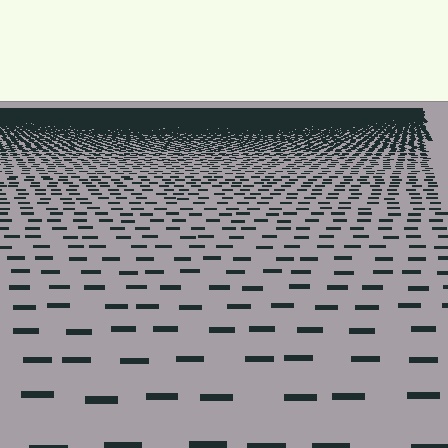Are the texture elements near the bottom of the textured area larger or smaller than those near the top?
Larger. Near the bottom, elements are closer to the viewer and appear at a bigger on-screen size.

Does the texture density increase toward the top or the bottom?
Density increases toward the top.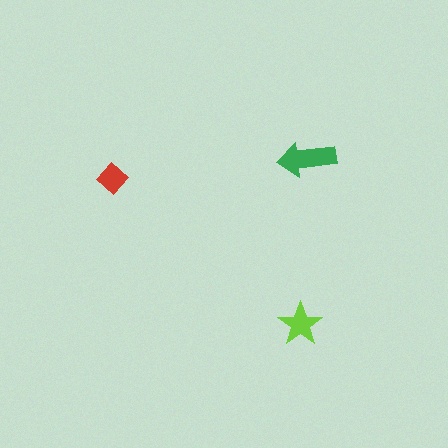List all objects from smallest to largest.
The red diamond, the lime star, the green arrow.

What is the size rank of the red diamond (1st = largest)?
3rd.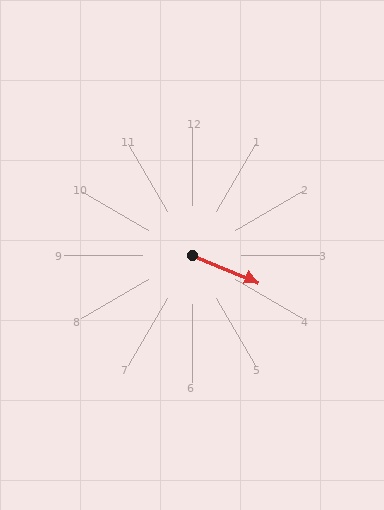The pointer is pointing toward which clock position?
Roughly 4 o'clock.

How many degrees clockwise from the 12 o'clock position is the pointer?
Approximately 113 degrees.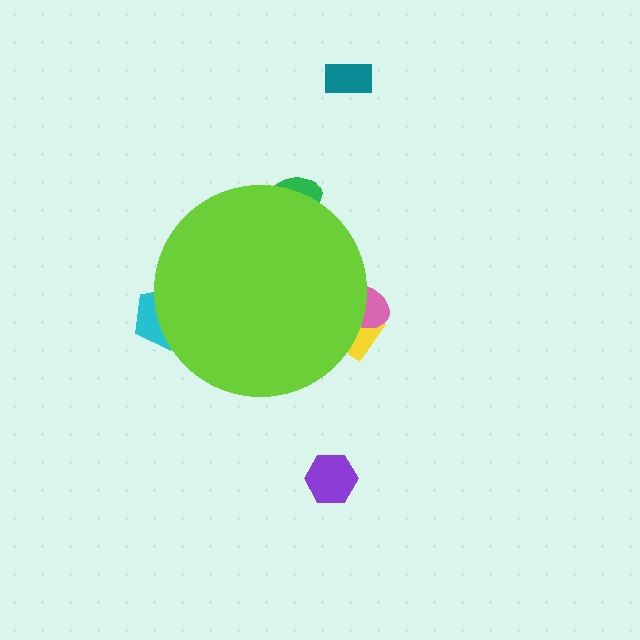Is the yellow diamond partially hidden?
Yes, the yellow diamond is partially hidden behind the lime circle.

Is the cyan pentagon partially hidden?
Yes, the cyan pentagon is partially hidden behind the lime circle.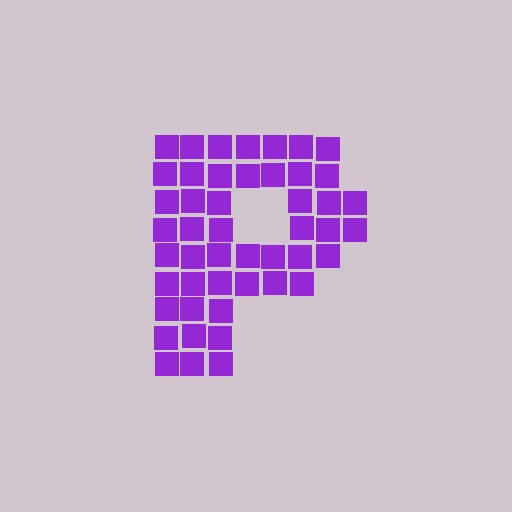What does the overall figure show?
The overall figure shows the letter P.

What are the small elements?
The small elements are squares.